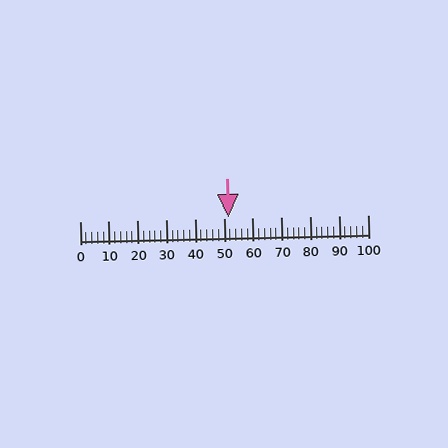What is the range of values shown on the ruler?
The ruler shows values from 0 to 100.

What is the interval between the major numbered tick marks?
The major tick marks are spaced 10 units apart.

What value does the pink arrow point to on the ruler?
The pink arrow points to approximately 51.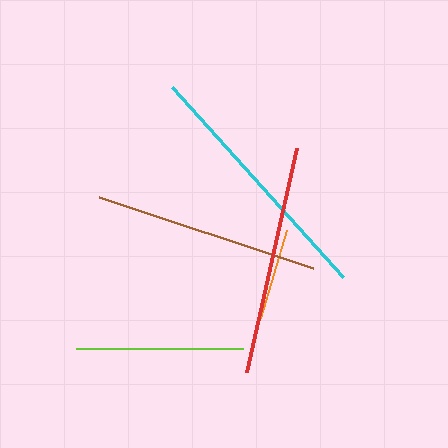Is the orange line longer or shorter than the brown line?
The brown line is longer than the orange line.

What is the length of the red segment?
The red segment is approximately 230 pixels long.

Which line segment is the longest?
The cyan line is the longest at approximately 256 pixels.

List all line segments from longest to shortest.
From longest to shortest: cyan, red, brown, lime, orange.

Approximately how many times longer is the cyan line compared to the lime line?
The cyan line is approximately 1.5 times the length of the lime line.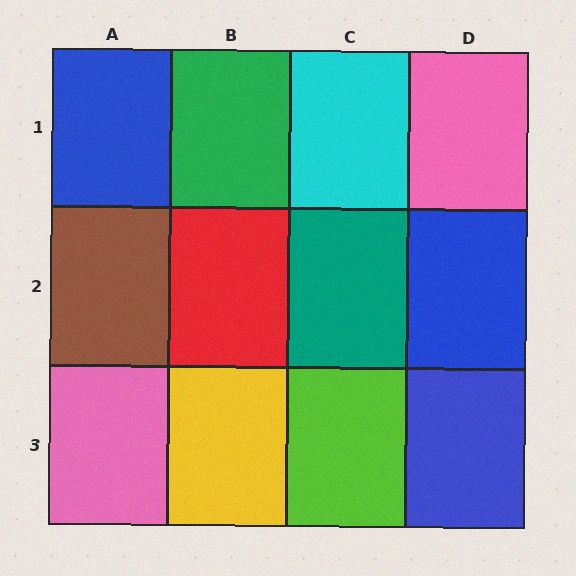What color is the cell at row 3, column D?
Blue.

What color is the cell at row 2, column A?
Brown.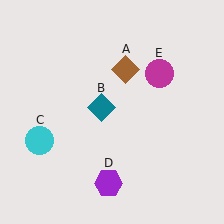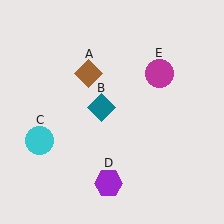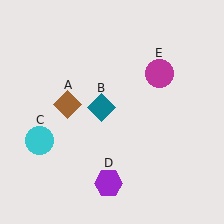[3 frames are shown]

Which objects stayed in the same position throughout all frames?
Teal diamond (object B) and cyan circle (object C) and purple hexagon (object D) and magenta circle (object E) remained stationary.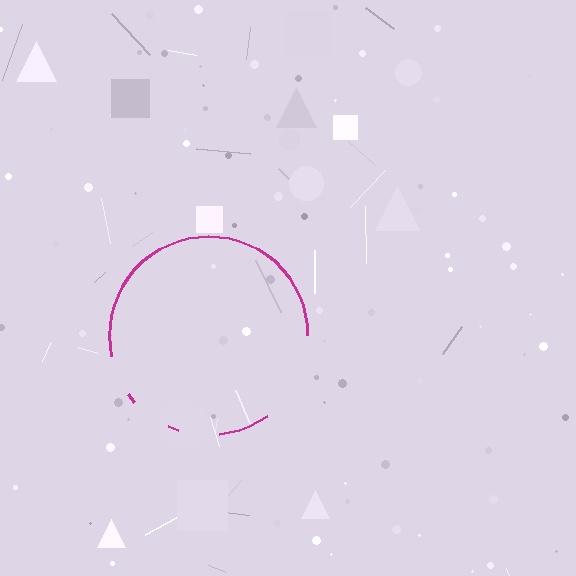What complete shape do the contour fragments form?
The contour fragments form a circle.